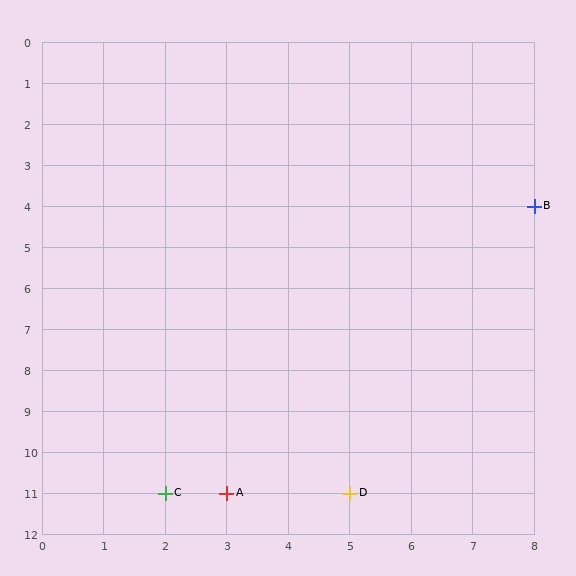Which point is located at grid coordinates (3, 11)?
Point A is at (3, 11).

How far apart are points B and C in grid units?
Points B and C are 6 columns and 7 rows apart (about 9.2 grid units diagonally).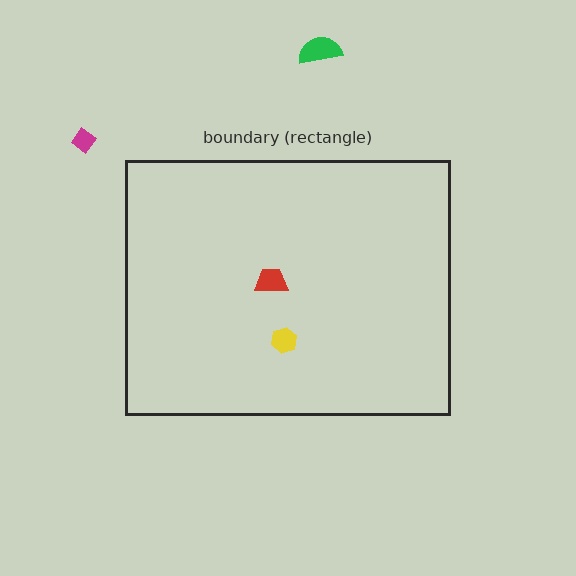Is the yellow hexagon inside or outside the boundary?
Inside.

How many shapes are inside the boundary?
2 inside, 2 outside.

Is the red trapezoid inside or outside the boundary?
Inside.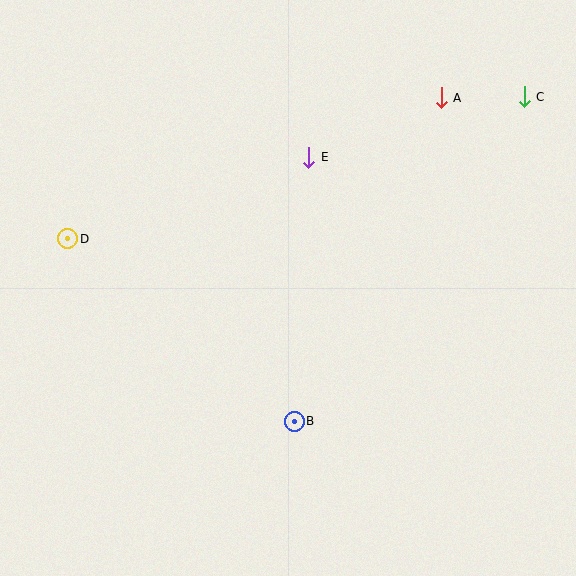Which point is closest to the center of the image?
Point E at (309, 157) is closest to the center.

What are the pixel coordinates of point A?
Point A is at (441, 98).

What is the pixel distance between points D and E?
The distance between D and E is 254 pixels.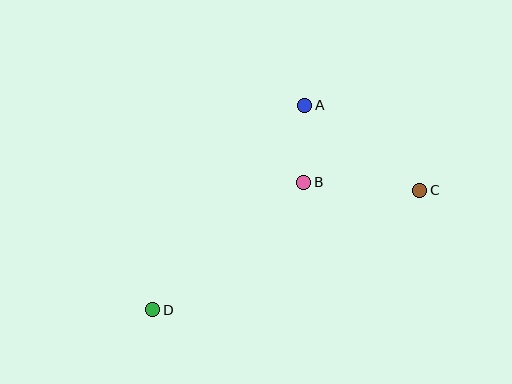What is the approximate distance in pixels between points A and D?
The distance between A and D is approximately 255 pixels.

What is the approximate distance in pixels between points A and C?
The distance between A and C is approximately 143 pixels.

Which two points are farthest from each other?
Points C and D are farthest from each other.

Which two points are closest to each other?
Points A and B are closest to each other.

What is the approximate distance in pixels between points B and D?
The distance between B and D is approximately 198 pixels.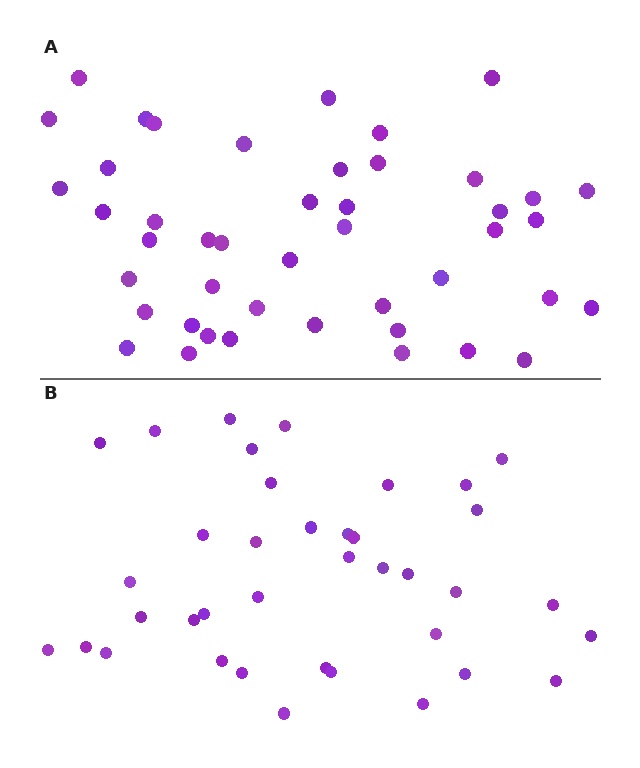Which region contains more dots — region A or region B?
Region A (the top region) has more dots.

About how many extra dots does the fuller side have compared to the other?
Region A has roughly 8 or so more dots than region B.